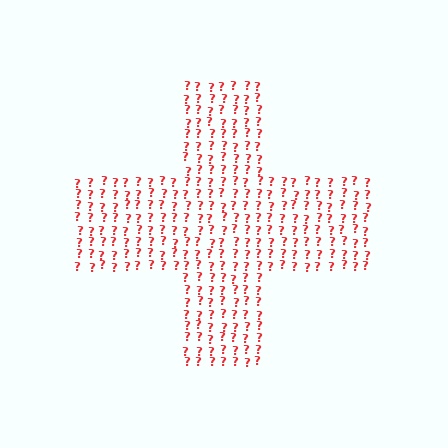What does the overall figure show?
The overall figure shows a cross.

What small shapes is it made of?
It is made of small question marks.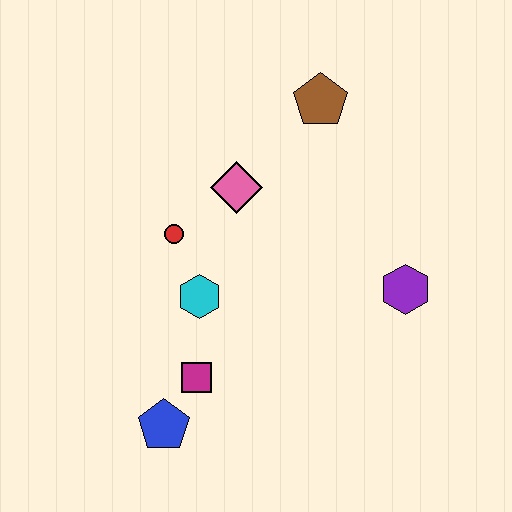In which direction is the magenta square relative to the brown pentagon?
The magenta square is below the brown pentagon.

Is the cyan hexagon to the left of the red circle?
No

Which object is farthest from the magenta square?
The brown pentagon is farthest from the magenta square.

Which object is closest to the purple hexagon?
The pink diamond is closest to the purple hexagon.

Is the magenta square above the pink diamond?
No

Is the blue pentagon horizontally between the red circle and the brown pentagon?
No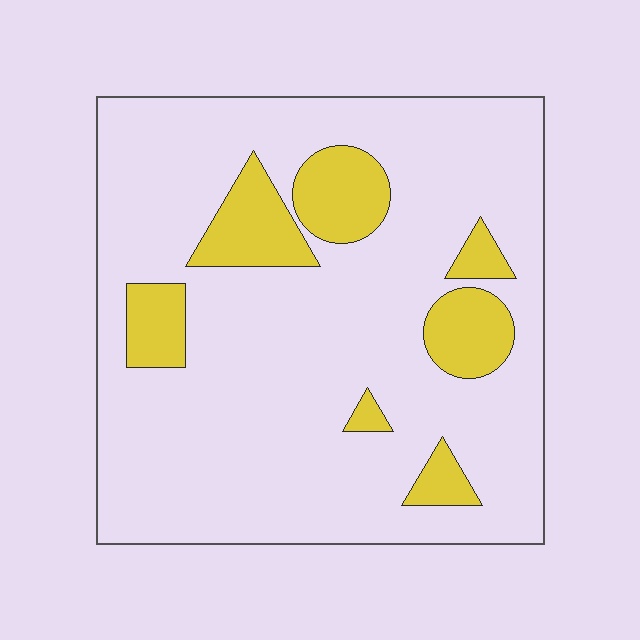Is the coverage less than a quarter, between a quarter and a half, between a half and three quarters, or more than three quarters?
Less than a quarter.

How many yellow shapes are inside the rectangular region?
7.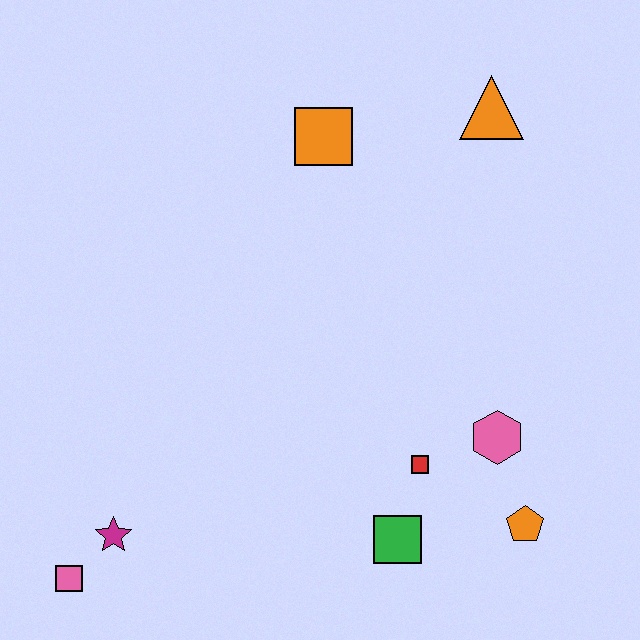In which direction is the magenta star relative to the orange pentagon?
The magenta star is to the left of the orange pentagon.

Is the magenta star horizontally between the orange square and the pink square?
Yes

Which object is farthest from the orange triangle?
The pink square is farthest from the orange triangle.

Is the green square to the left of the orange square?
No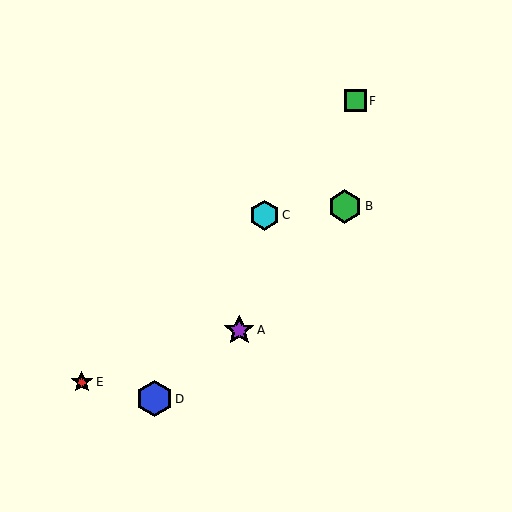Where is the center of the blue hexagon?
The center of the blue hexagon is at (154, 399).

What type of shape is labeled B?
Shape B is a green hexagon.